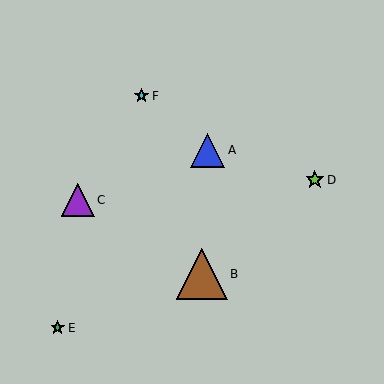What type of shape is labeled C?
Shape C is a purple triangle.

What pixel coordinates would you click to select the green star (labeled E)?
Click at (58, 328) to select the green star E.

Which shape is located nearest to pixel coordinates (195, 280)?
The brown triangle (labeled B) at (202, 274) is nearest to that location.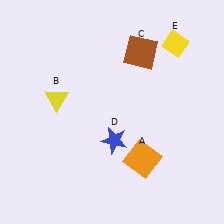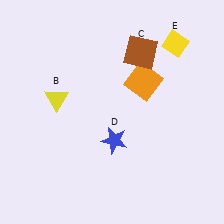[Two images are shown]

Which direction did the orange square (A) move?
The orange square (A) moved up.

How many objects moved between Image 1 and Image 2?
1 object moved between the two images.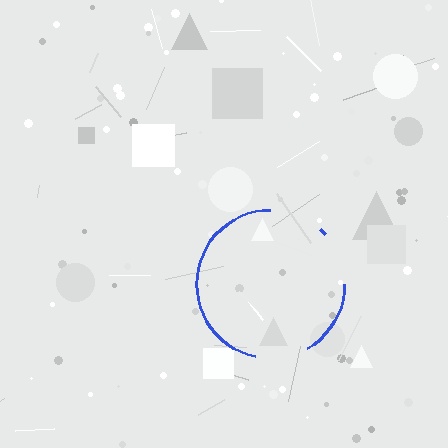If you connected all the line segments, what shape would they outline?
They would outline a circle.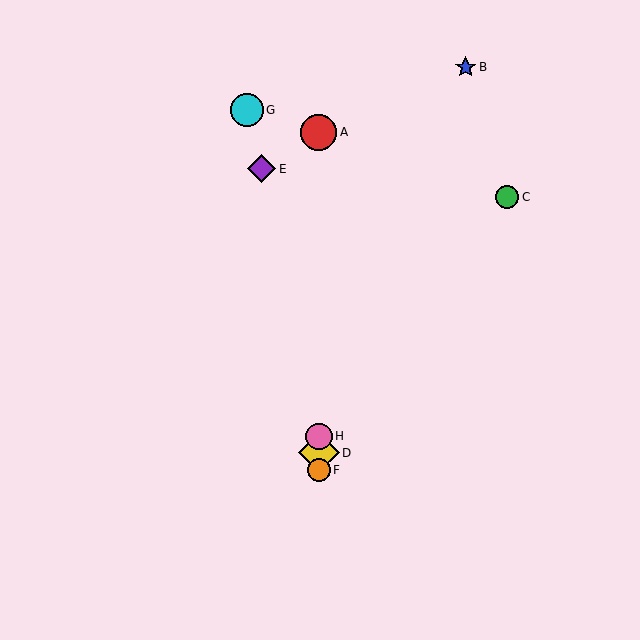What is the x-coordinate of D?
Object D is at x≈319.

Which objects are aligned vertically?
Objects A, D, F, H are aligned vertically.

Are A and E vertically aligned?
No, A is at x≈319 and E is at x≈262.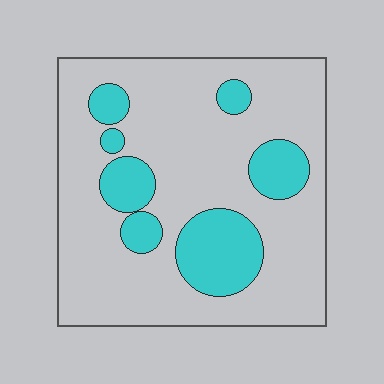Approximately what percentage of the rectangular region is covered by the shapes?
Approximately 20%.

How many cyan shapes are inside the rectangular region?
7.